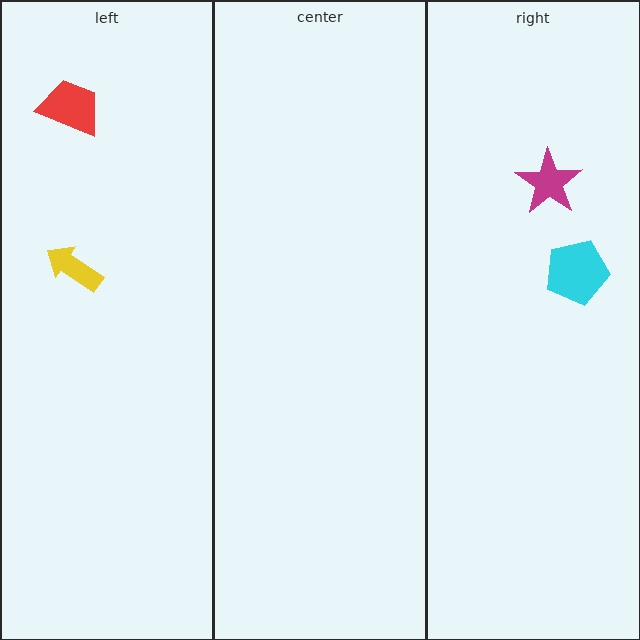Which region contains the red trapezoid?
The left region.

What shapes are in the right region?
The magenta star, the cyan pentagon.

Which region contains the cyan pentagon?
The right region.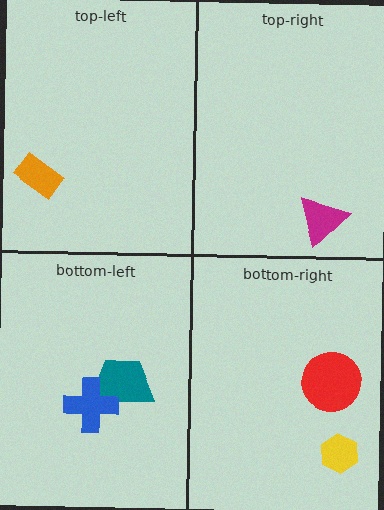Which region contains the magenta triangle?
The top-right region.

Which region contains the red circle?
The bottom-right region.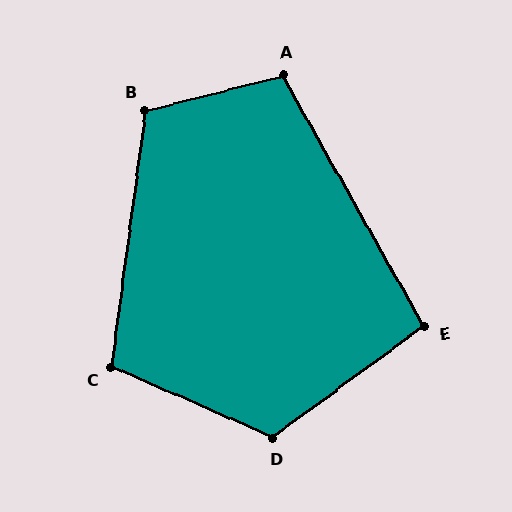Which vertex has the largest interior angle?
D, at approximately 120 degrees.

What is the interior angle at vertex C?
Approximately 106 degrees (obtuse).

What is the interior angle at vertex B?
Approximately 112 degrees (obtuse).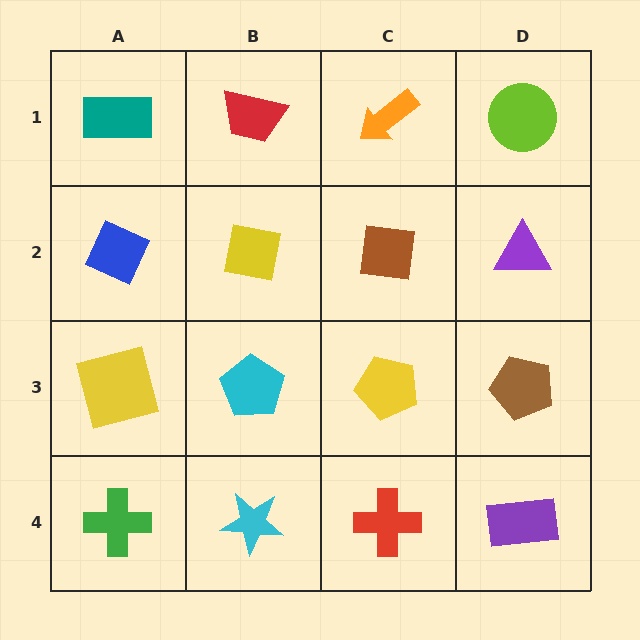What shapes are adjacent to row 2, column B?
A red trapezoid (row 1, column B), a cyan pentagon (row 3, column B), a blue diamond (row 2, column A), a brown square (row 2, column C).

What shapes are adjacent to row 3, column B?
A yellow square (row 2, column B), a cyan star (row 4, column B), a yellow square (row 3, column A), a yellow pentagon (row 3, column C).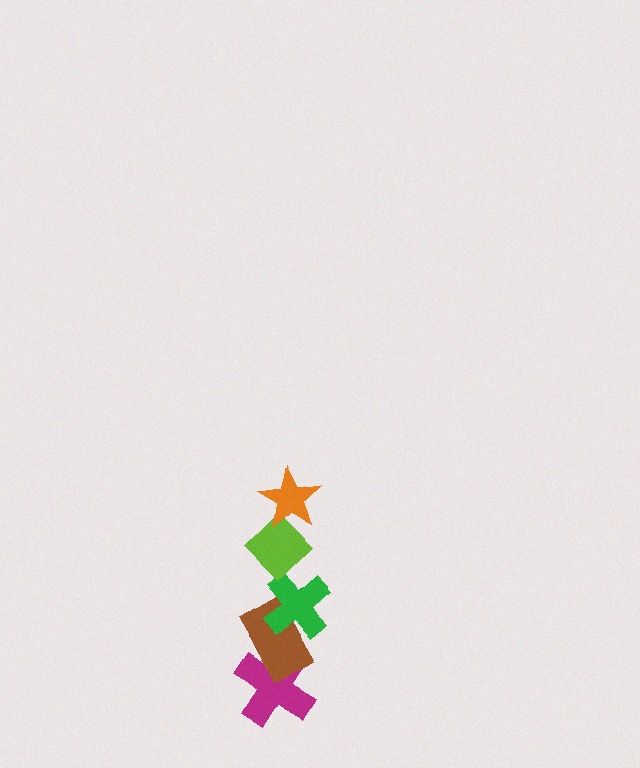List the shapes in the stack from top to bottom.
From top to bottom: the orange star, the lime diamond, the green cross, the brown rectangle, the magenta cross.